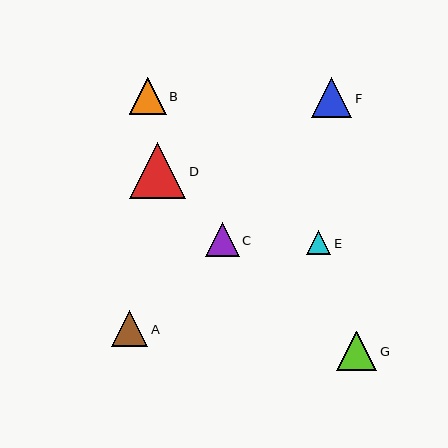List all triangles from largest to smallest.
From largest to smallest: D, F, G, B, A, C, E.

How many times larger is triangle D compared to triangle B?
Triangle D is approximately 1.5 times the size of triangle B.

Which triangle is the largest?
Triangle D is the largest with a size of approximately 57 pixels.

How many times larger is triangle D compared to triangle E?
Triangle D is approximately 2.3 times the size of triangle E.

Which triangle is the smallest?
Triangle E is the smallest with a size of approximately 25 pixels.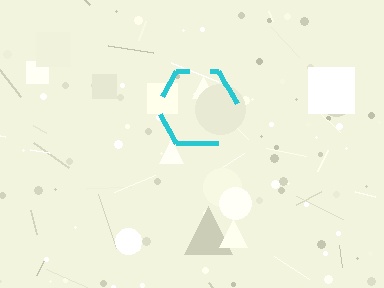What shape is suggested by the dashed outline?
The dashed outline suggests a hexagon.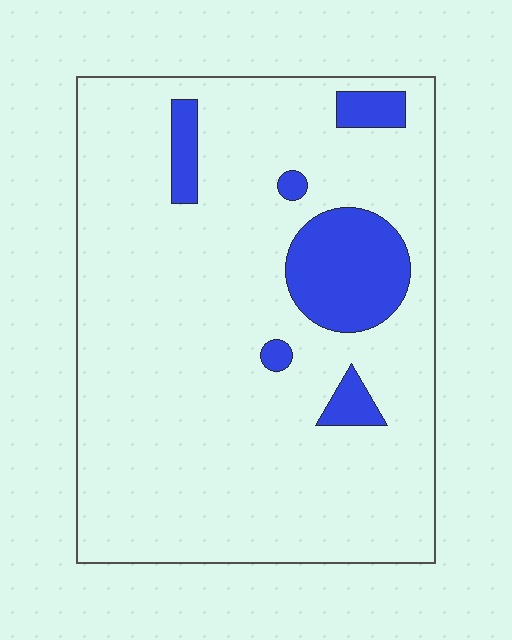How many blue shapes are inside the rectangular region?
6.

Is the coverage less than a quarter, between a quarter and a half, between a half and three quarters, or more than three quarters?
Less than a quarter.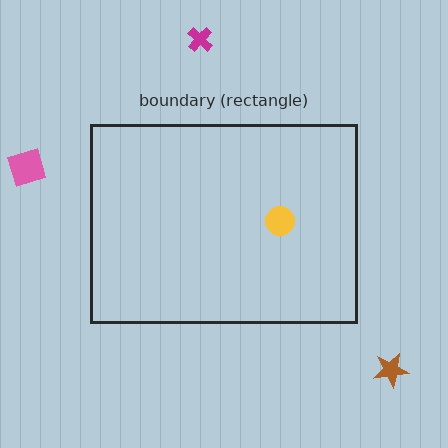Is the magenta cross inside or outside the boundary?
Outside.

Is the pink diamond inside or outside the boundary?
Outside.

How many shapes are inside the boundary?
1 inside, 3 outside.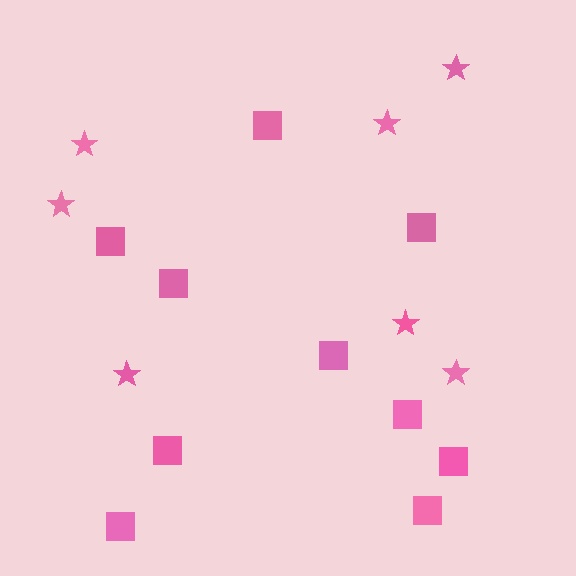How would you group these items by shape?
There are 2 groups: one group of stars (7) and one group of squares (10).